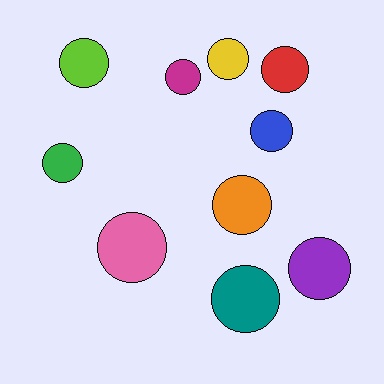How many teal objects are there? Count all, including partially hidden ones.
There is 1 teal object.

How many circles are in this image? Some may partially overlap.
There are 10 circles.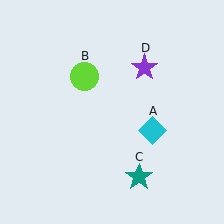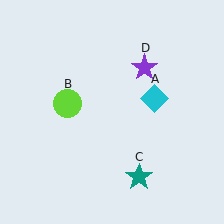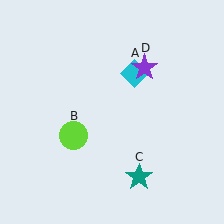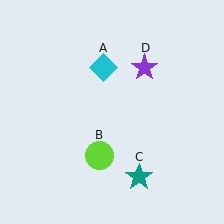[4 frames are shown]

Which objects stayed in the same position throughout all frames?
Teal star (object C) and purple star (object D) remained stationary.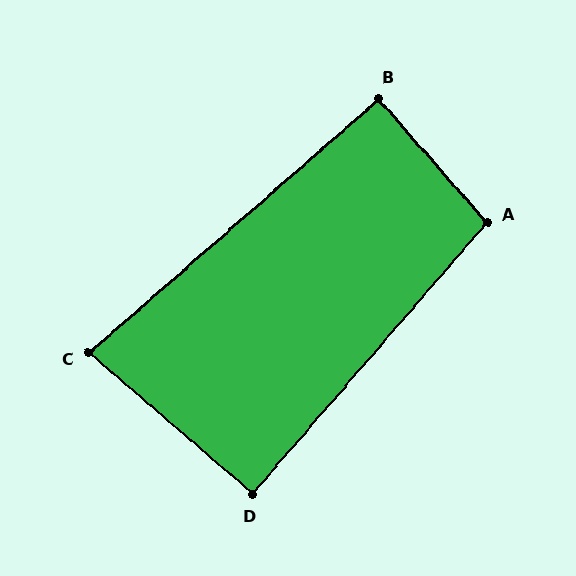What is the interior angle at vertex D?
Approximately 90 degrees (approximately right).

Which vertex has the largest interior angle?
A, at approximately 98 degrees.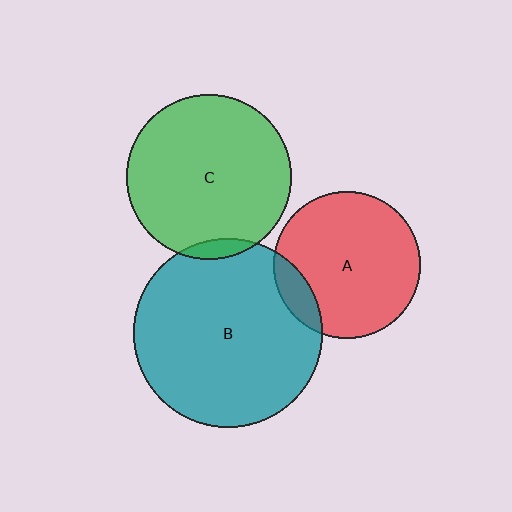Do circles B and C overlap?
Yes.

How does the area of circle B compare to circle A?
Approximately 1.7 times.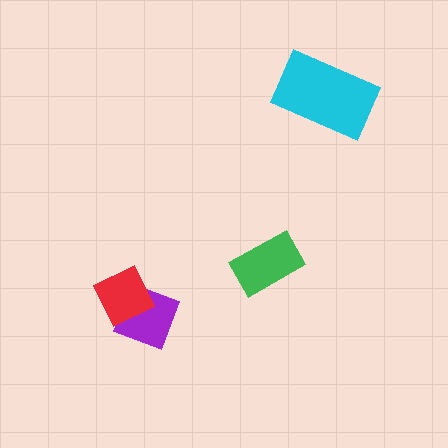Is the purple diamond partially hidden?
Yes, it is partially covered by another shape.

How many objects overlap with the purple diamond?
1 object overlaps with the purple diamond.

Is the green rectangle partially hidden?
No, no other shape covers it.